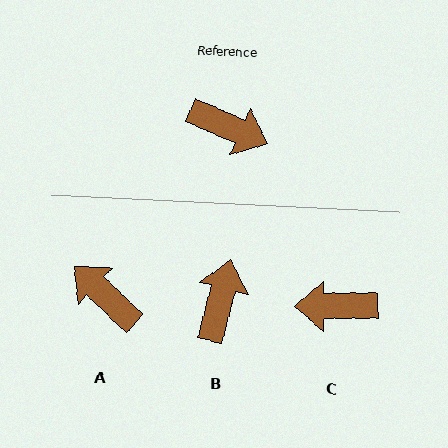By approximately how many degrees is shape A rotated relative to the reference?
Approximately 160 degrees counter-clockwise.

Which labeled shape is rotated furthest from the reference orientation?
A, about 160 degrees away.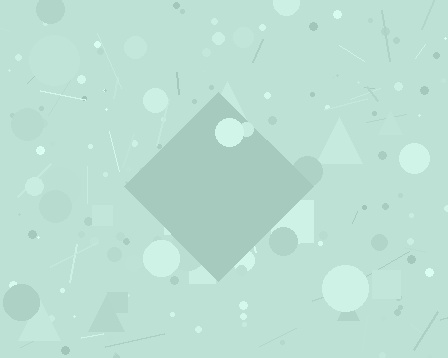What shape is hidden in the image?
A diamond is hidden in the image.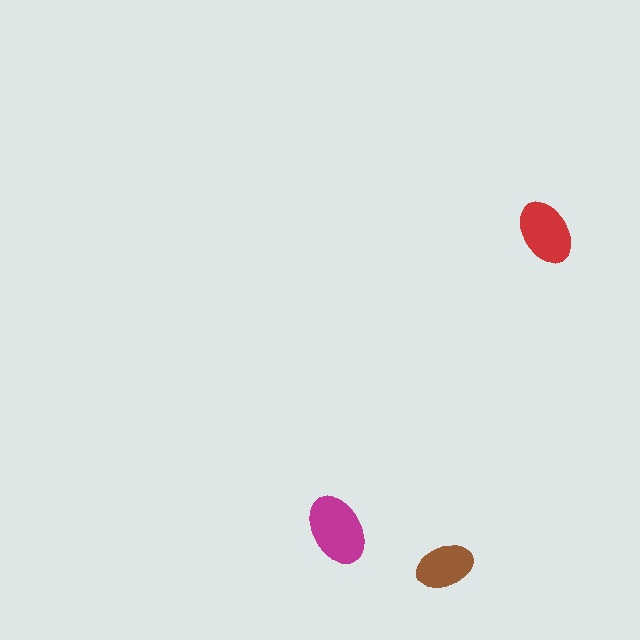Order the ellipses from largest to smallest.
the magenta one, the red one, the brown one.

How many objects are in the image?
There are 3 objects in the image.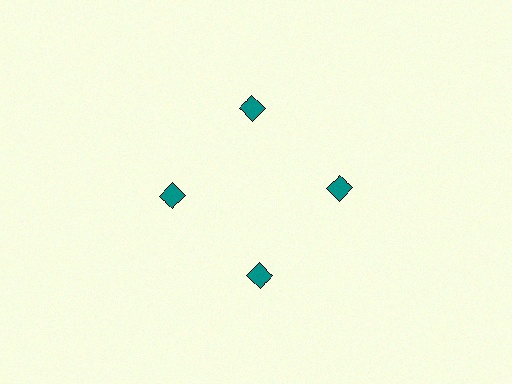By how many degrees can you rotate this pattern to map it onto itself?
The pattern maps onto itself every 90 degrees of rotation.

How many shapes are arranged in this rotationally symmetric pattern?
There are 4 shapes, arranged in 4 groups of 1.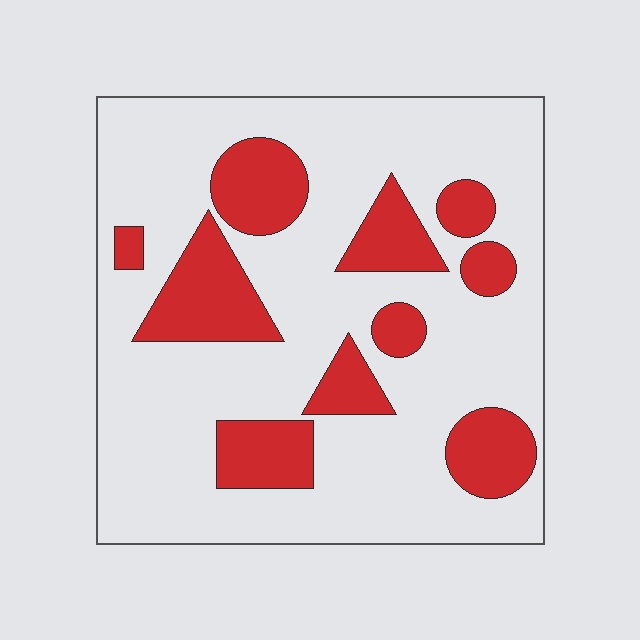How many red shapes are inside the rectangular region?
10.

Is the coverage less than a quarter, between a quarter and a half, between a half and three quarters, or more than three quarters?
Less than a quarter.